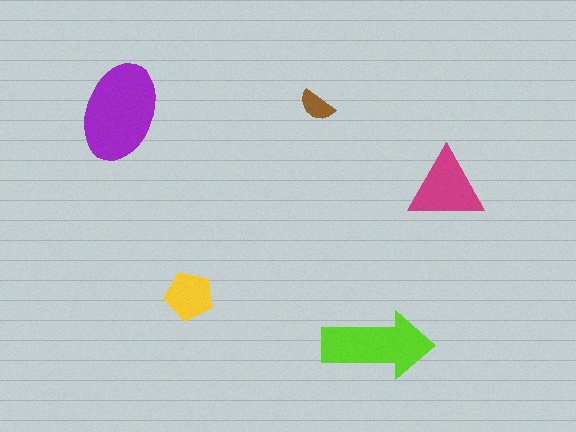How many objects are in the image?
There are 5 objects in the image.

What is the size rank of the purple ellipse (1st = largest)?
1st.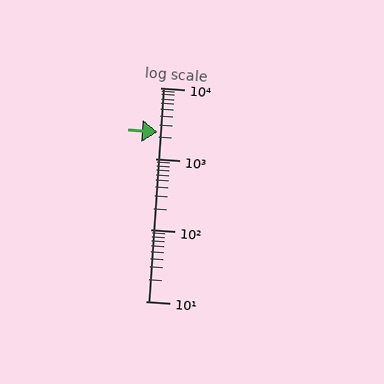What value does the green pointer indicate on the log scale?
The pointer indicates approximately 2400.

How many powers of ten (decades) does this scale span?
The scale spans 3 decades, from 10 to 10000.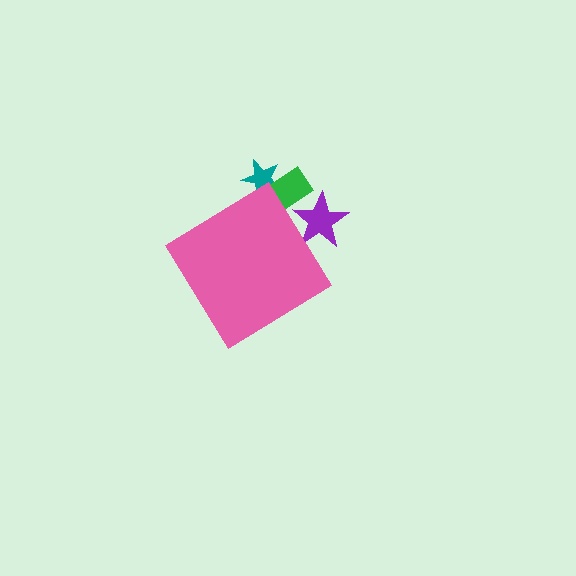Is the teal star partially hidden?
Yes, the teal star is partially hidden behind the pink diamond.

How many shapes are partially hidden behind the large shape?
3 shapes are partially hidden.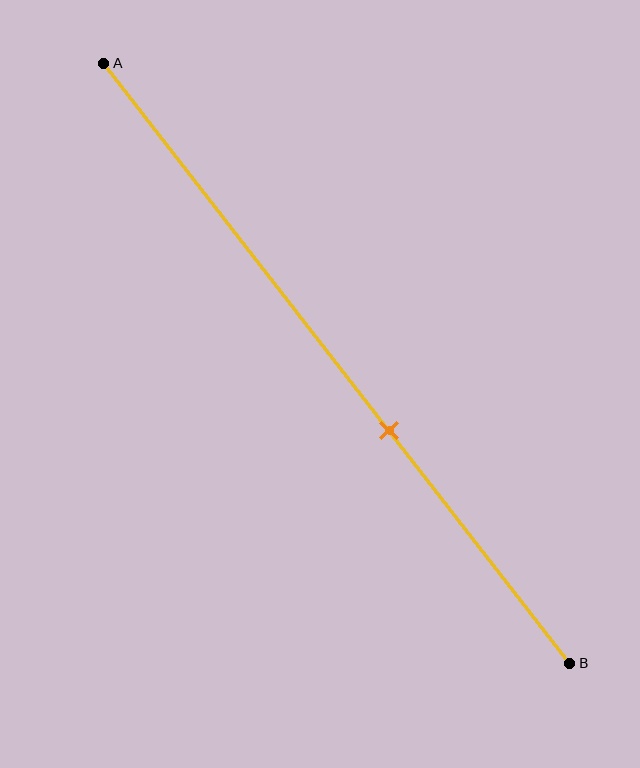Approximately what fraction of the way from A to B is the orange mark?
The orange mark is approximately 60% of the way from A to B.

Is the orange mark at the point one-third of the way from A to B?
No, the mark is at about 60% from A, not at the 33% one-third point.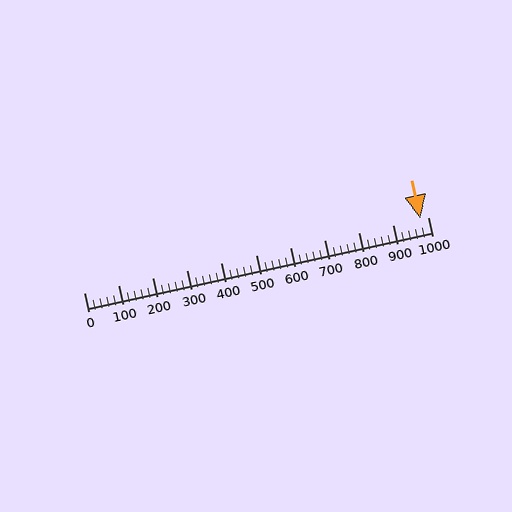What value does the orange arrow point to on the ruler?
The orange arrow points to approximately 980.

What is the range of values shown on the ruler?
The ruler shows values from 0 to 1000.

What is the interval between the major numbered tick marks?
The major tick marks are spaced 100 units apart.